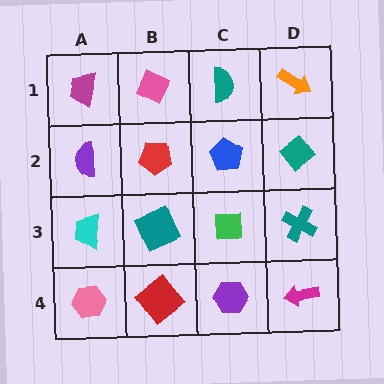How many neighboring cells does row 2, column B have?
4.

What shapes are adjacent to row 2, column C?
A teal semicircle (row 1, column C), a green square (row 3, column C), a red pentagon (row 2, column B), a teal diamond (row 2, column D).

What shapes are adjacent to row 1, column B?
A red pentagon (row 2, column B), a magenta trapezoid (row 1, column A), a teal semicircle (row 1, column C).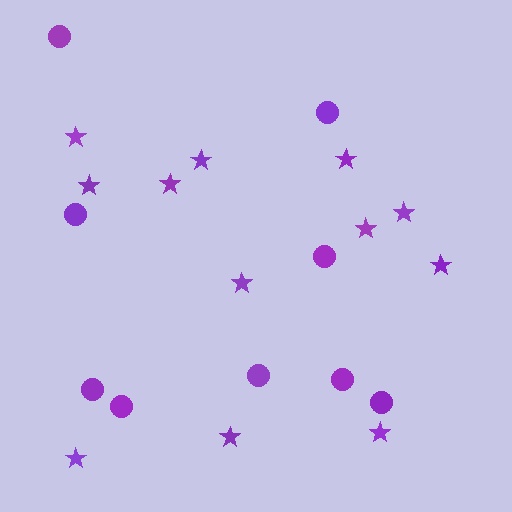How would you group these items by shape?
There are 2 groups: one group of stars (12) and one group of circles (9).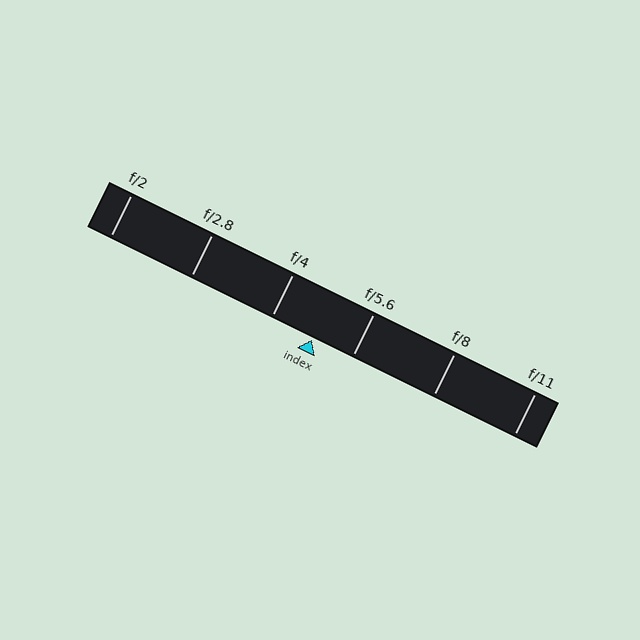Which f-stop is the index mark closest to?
The index mark is closest to f/5.6.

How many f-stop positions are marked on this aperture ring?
There are 6 f-stop positions marked.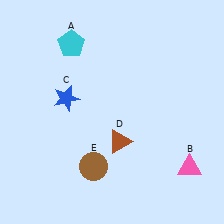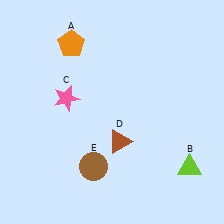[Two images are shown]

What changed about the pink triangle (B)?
In Image 1, B is pink. In Image 2, it changed to lime.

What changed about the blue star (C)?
In Image 1, C is blue. In Image 2, it changed to pink.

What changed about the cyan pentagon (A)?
In Image 1, A is cyan. In Image 2, it changed to orange.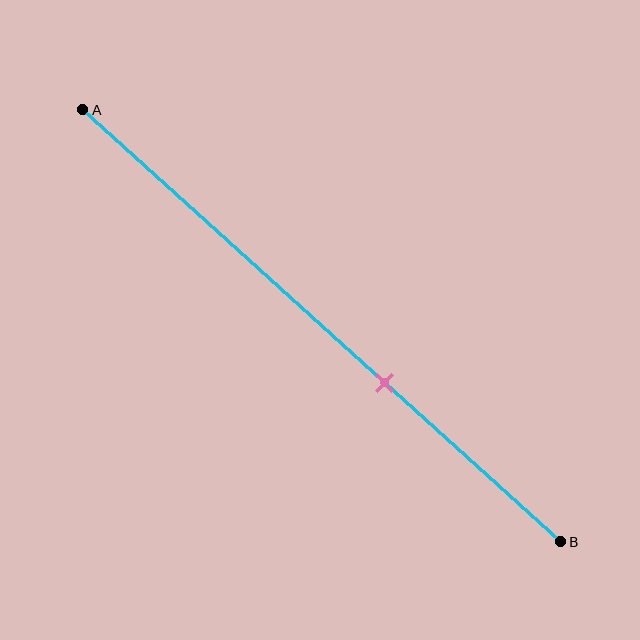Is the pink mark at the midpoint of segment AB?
No, the mark is at about 65% from A, not at the 50% midpoint.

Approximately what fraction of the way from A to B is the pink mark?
The pink mark is approximately 65% of the way from A to B.